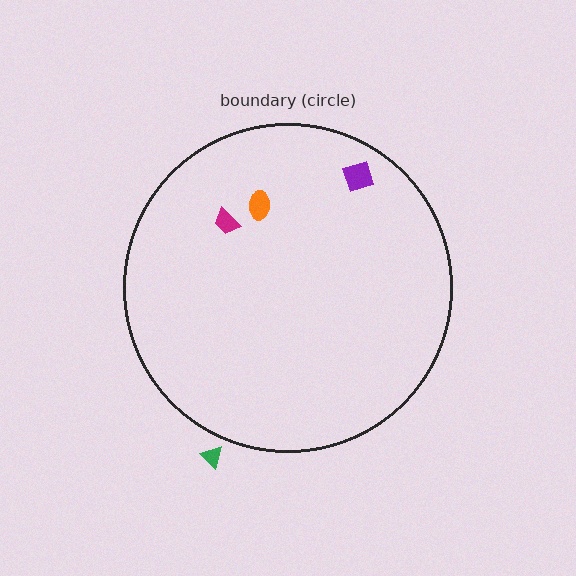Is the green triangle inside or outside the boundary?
Outside.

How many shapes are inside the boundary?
3 inside, 1 outside.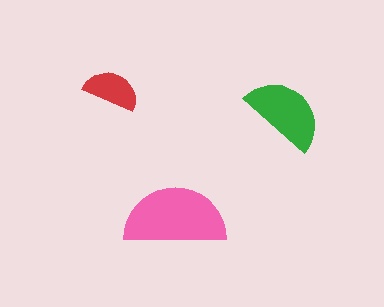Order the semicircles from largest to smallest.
the pink one, the green one, the red one.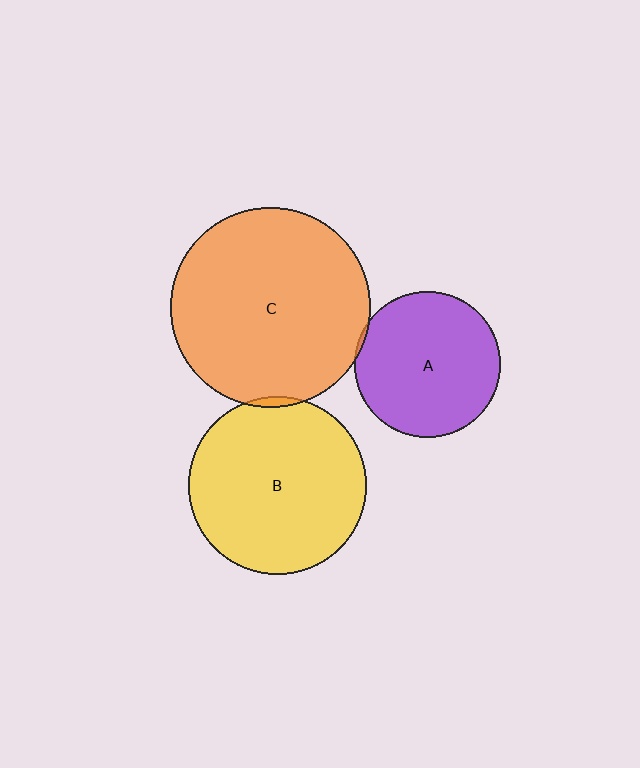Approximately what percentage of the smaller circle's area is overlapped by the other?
Approximately 5%.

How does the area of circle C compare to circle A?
Approximately 1.9 times.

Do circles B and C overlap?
Yes.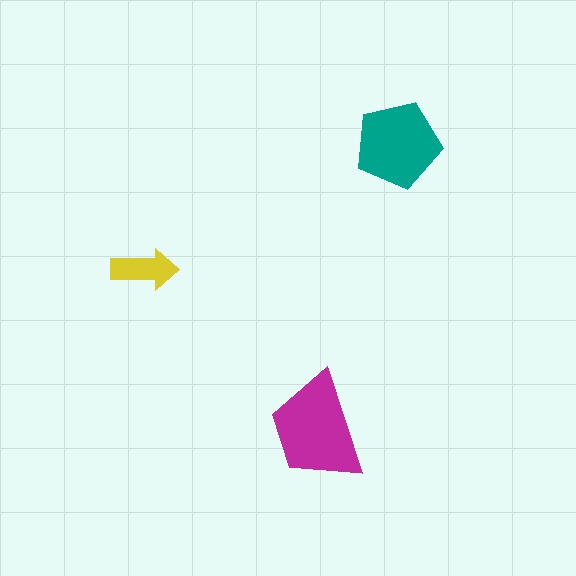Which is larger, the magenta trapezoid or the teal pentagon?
The magenta trapezoid.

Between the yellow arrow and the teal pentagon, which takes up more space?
The teal pentagon.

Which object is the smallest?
The yellow arrow.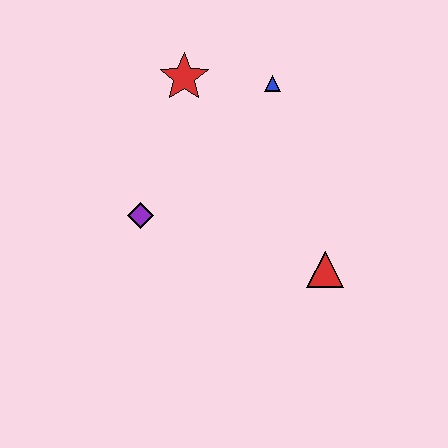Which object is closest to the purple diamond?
The red star is closest to the purple diamond.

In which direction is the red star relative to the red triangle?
The red star is above the red triangle.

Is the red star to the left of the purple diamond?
No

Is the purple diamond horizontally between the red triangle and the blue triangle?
No